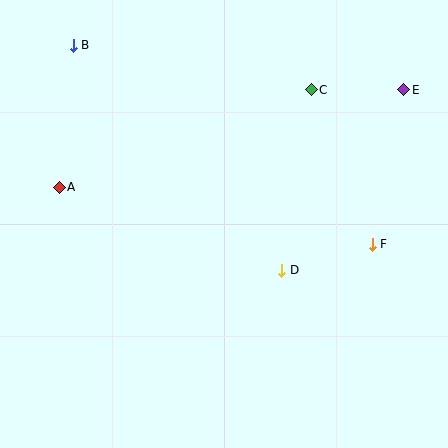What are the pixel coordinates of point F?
Point F is at (372, 244).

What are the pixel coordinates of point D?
Point D is at (282, 270).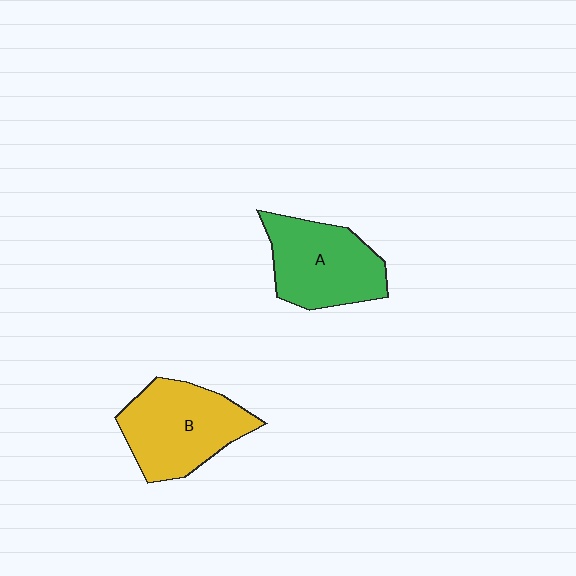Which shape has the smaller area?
Shape A (green).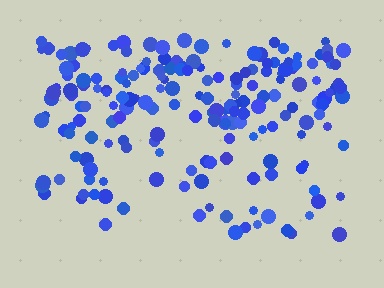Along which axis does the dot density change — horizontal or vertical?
Vertical.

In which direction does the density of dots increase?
From bottom to top, with the top side densest.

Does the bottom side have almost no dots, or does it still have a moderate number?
Still a moderate number, just noticeably fewer than the top.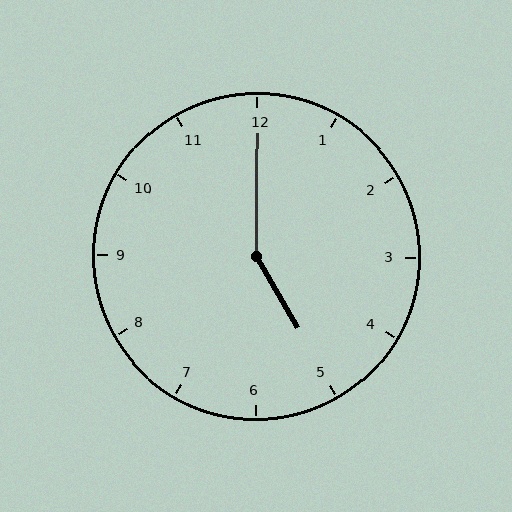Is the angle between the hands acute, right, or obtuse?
It is obtuse.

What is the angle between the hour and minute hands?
Approximately 150 degrees.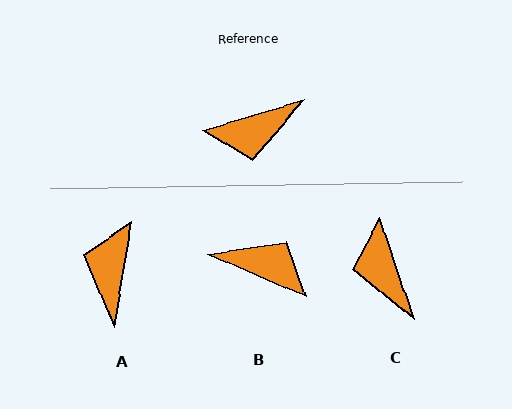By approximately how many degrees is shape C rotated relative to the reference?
Approximately 88 degrees clockwise.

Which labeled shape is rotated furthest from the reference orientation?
B, about 139 degrees away.